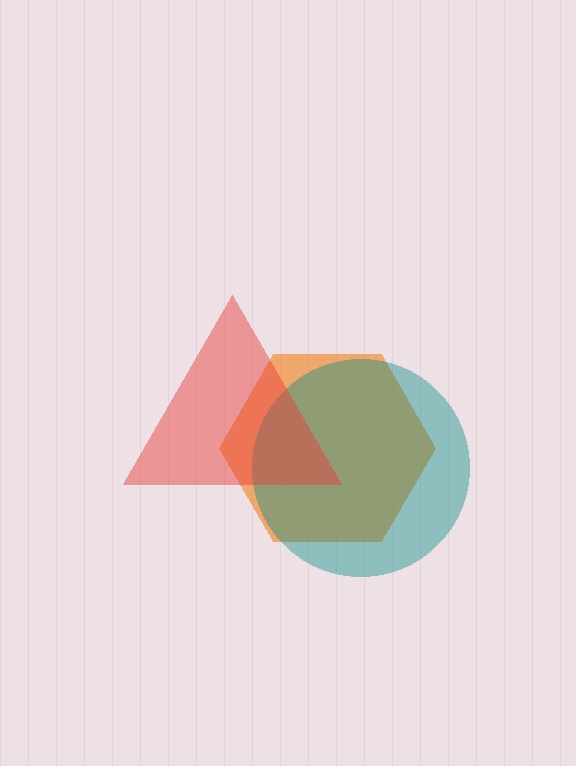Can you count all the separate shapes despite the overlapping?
Yes, there are 3 separate shapes.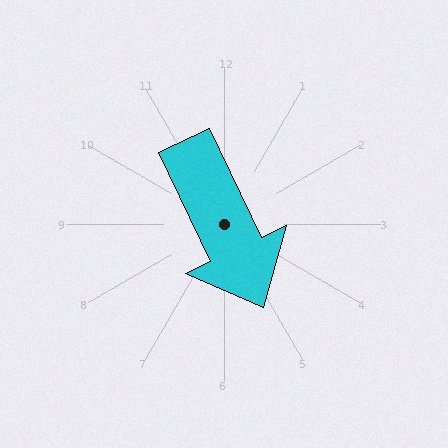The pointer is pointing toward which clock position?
Roughly 5 o'clock.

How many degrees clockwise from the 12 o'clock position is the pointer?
Approximately 155 degrees.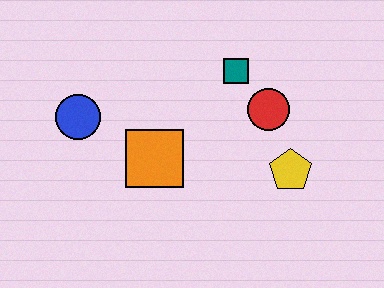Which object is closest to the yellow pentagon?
The red circle is closest to the yellow pentagon.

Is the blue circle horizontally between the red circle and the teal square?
No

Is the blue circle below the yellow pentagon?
No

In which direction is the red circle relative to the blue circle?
The red circle is to the right of the blue circle.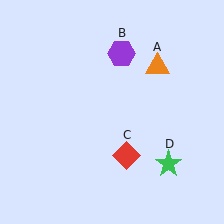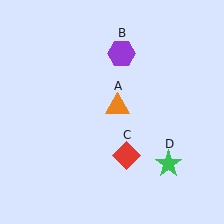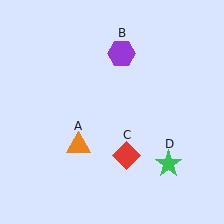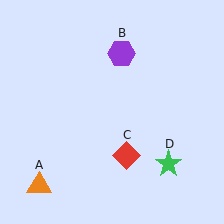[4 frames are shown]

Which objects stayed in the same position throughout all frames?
Purple hexagon (object B) and red diamond (object C) and green star (object D) remained stationary.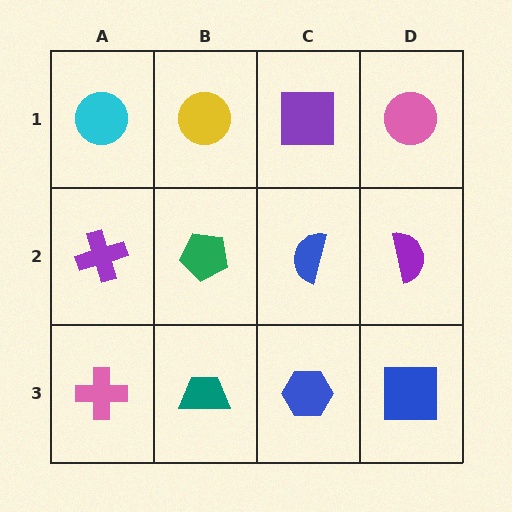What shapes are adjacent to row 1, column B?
A green pentagon (row 2, column B), a cyan circle (row 1, column A), a purple square (row 1, column C).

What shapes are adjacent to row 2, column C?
A purple square (row 1, column C), a blue hexagon (row 3, column C), a green pentagon (row 2, column B), a purple semicircle (row 2, column D).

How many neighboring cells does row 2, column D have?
3.